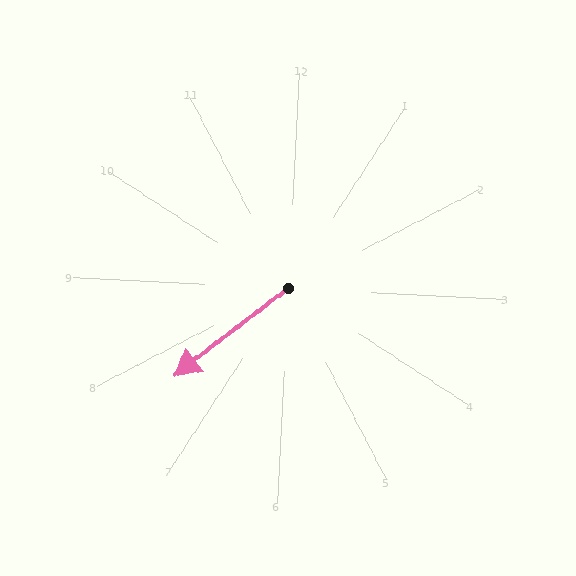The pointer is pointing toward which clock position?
Roughly 8 o'clock.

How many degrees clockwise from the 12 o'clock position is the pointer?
Approximately 230 degrees.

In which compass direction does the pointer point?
Southwest.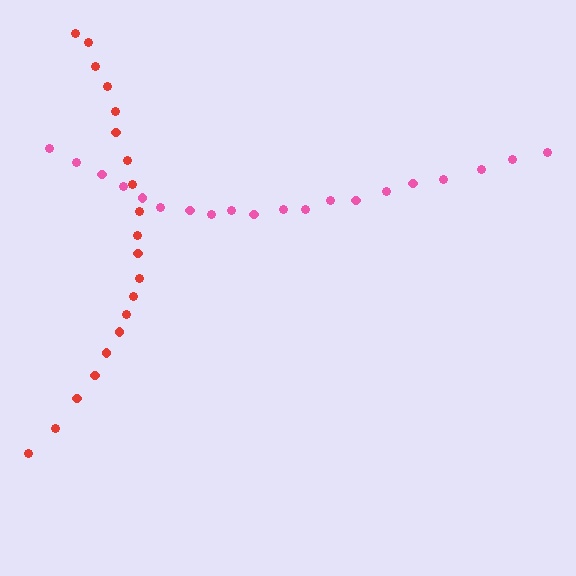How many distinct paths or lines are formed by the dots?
There are 2 distinct paths.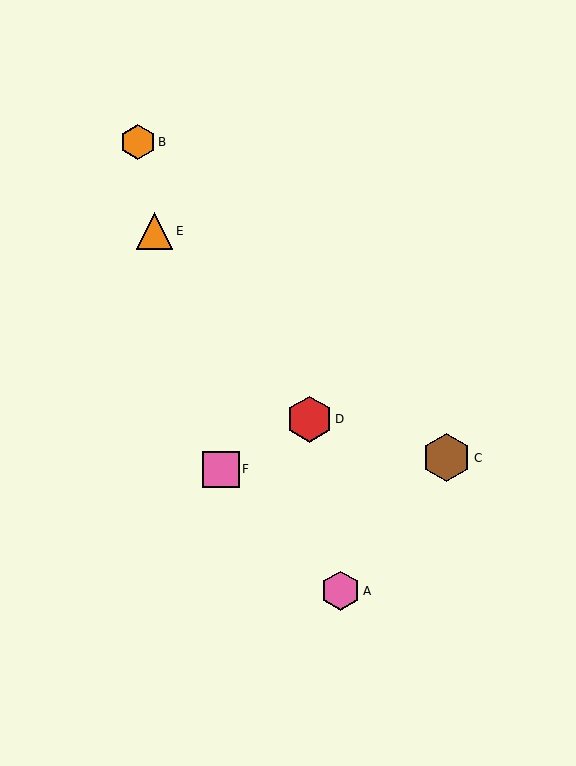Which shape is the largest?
The brown hexagon (labeled C) is the largest.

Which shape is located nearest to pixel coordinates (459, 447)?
The brown hexagon (labeled C) at (447, 458) is nearest to that location.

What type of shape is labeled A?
Shape A is a pink hexagon.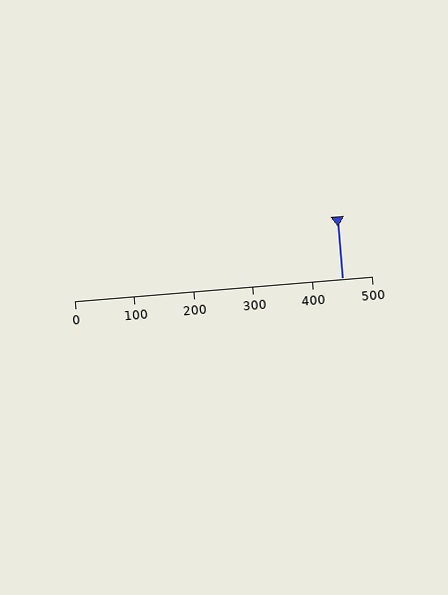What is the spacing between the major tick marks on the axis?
The major ticks are spaced 100 apart.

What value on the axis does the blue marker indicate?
The marker indicates approximately 450.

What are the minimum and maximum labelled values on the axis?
The axis runs from 0 to 500.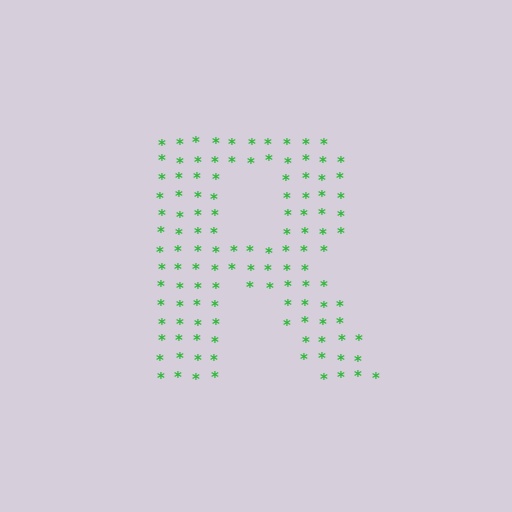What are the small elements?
The small elements are asterisks.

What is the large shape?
The large shape is the letter R.